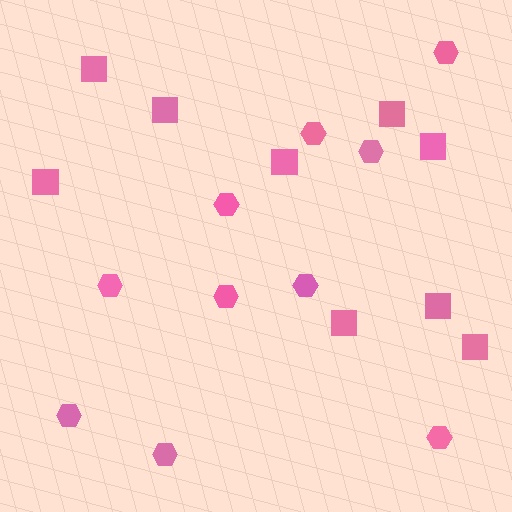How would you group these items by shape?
There are 2 groups: one group of hexagons (10) and one group of squares (9).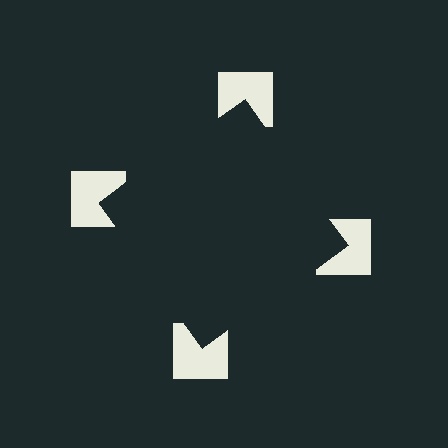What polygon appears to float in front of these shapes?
An illusory square — its edges are inferred from the aligned wedge cuts in the notched squares, not physically drawn.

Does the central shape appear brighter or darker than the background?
It typically appears slightly darker than the background, even though no actual brightness change is drawn.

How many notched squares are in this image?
There are 4 — one at each vertex of the illusory square.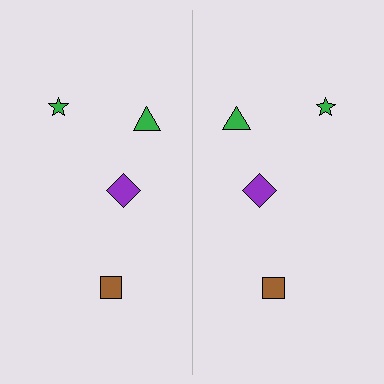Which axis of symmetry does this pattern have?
The pattern has a vertical axis of symmetry running through the center of the image.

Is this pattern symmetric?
Yes, this pattern has bilateral (reflection) symmetry.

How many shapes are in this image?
There are 8 shapes in this image.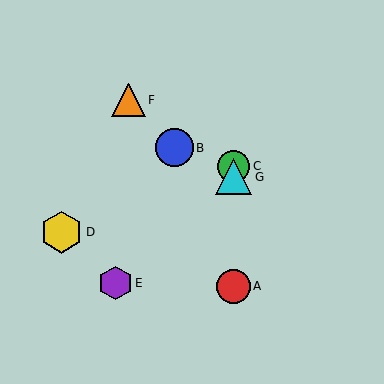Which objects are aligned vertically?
Objects A, C, G are aligned vertically.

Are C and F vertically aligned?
No, C is at x≈233 and F is at x≈129.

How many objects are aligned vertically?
3 objects (A, C, G) are aligned vertically.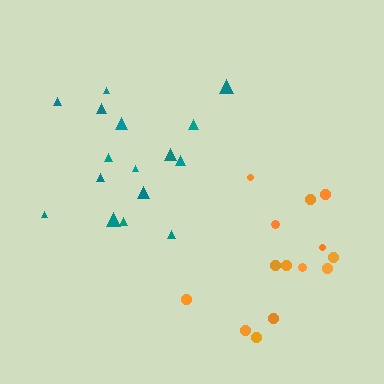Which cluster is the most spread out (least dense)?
Teal.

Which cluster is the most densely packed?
Orange.